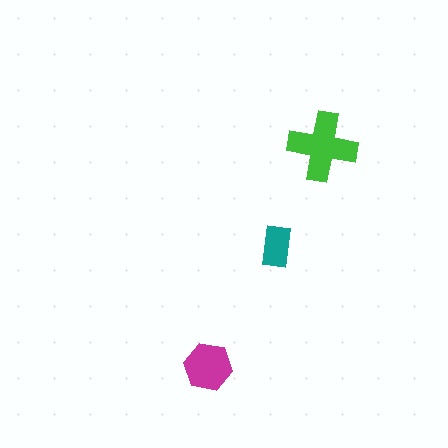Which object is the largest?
The green cross.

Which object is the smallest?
The teal rectangle.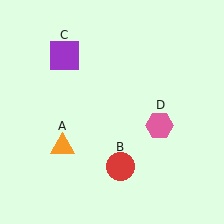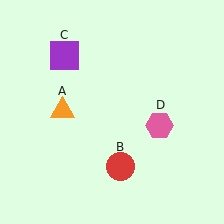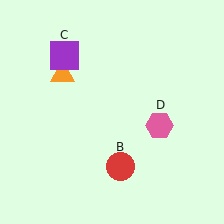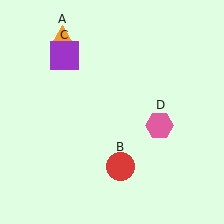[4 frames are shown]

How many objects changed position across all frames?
1 object changed position: orange triangle (object A).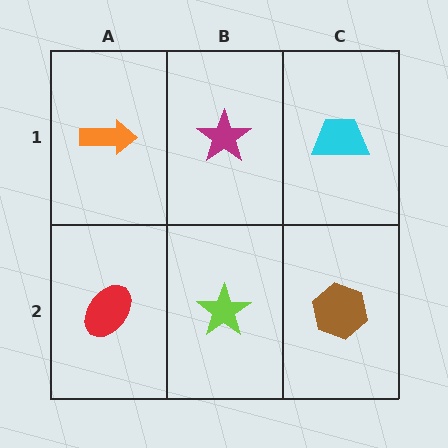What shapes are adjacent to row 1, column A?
A red ellipse (row 2, column A), a magenta star (row 1, column B).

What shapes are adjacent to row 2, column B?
A magenta star (row 1, column B), a red ellipse (row 2, column A), a brown hexagon (row 2, column C).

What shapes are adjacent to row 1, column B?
A lime star (row 2, column B), an orange arrow (row 1, column A), a cyan trapezoid (row 1, column C).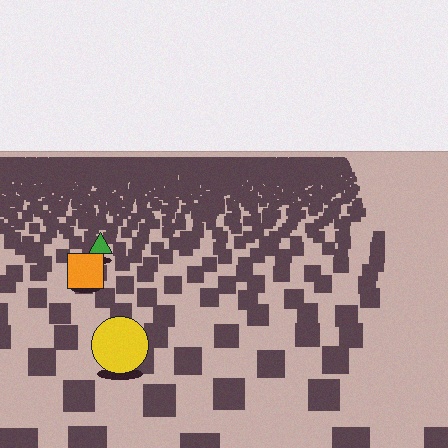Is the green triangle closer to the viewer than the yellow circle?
No. The yellow circle is closer — you can tell from the texture gradient: the ground texture is coarser near it.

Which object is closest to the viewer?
The yellow circle is closest. The texture marks near it are larger and more spread out.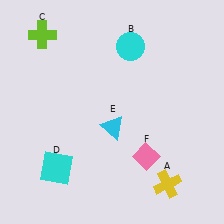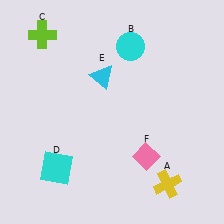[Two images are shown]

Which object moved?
The cyan triangle (E) moved up.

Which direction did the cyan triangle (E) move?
The cyan triangle (E) moved up.